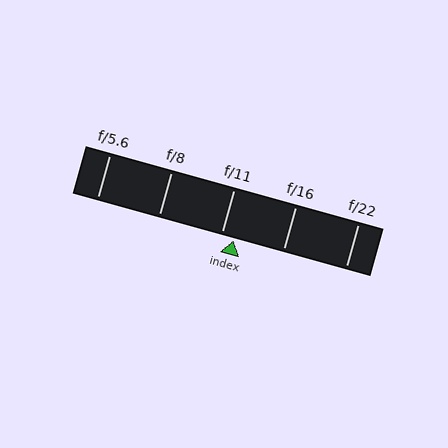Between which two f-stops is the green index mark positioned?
The index mark is between f/11 and f/16.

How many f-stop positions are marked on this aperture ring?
There are 5 f-stop positions marked.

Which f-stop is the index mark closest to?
The index mark is closest to f/11.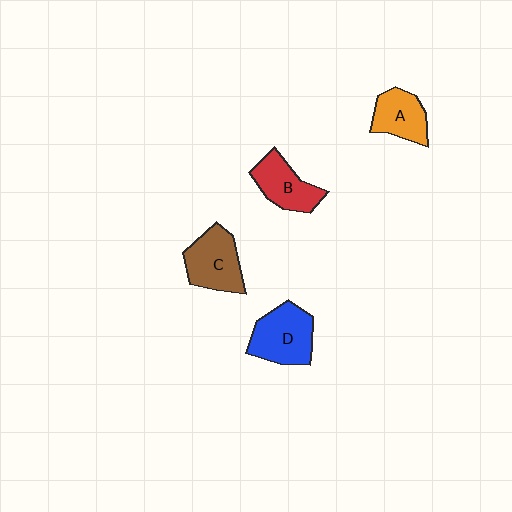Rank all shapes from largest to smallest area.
From largest to smallest: D (blue), C (brown), B (red), A (orange).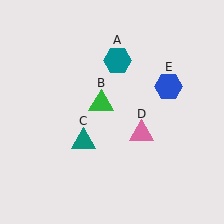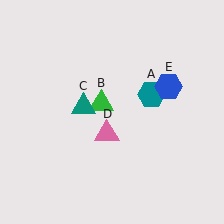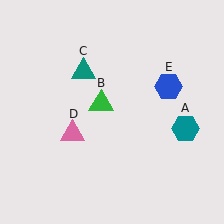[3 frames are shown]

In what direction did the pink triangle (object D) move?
The pink triangle (object D) moved left.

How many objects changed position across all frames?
3 objects changed position: teal hexagon (object A), teal triangle (object C), pink triangle (object D).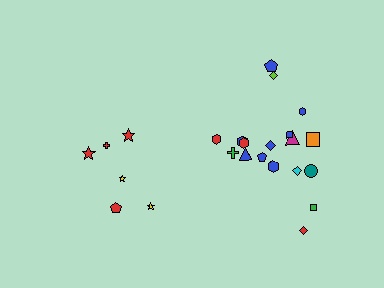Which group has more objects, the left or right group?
The right group.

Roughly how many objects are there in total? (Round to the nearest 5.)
Roughly 25 objects in total.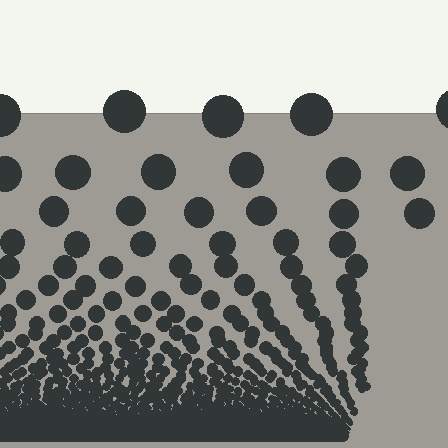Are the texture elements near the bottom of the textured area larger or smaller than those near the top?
Smaller. The gradient is inverted — elements near the bottom are smaller and denser.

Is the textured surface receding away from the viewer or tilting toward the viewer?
The surface appears to tilt toward the viewer. Texture elements get larger and sparser toward the top.